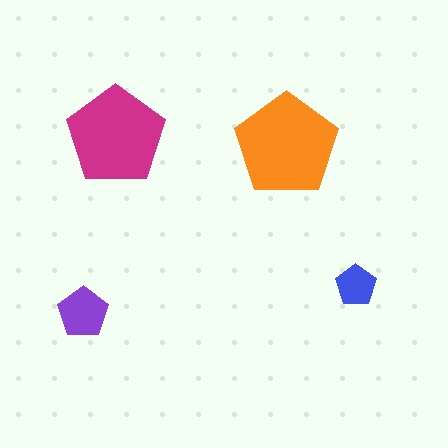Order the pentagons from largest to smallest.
the orange one, the magenta one, the purple one, the blue one.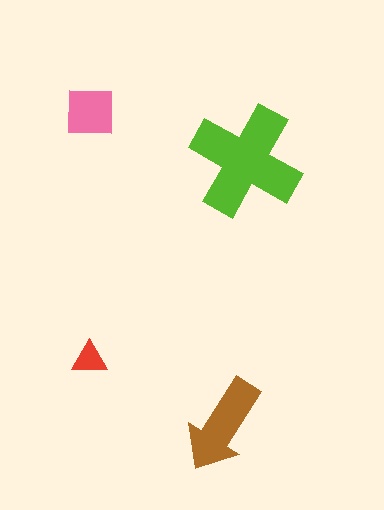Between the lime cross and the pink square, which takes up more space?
The lime cross.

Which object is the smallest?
The red triangle.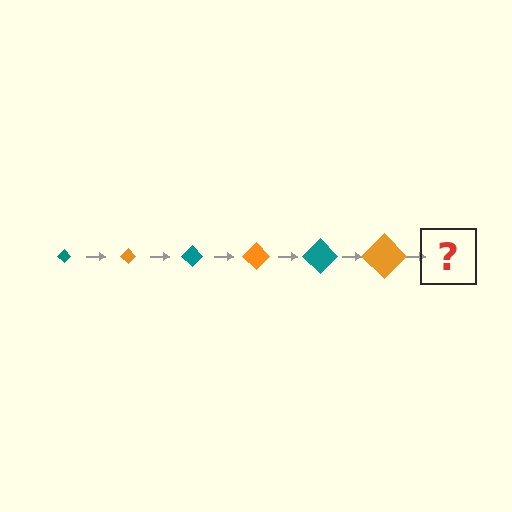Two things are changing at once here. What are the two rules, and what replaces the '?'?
The two rules are that the diamond grows larger each step and the color cycles through teal and orange. The '?' should be a teal diamond, larger than the previous one.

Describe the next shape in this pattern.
It should be a teal diamond, larger than the previous one.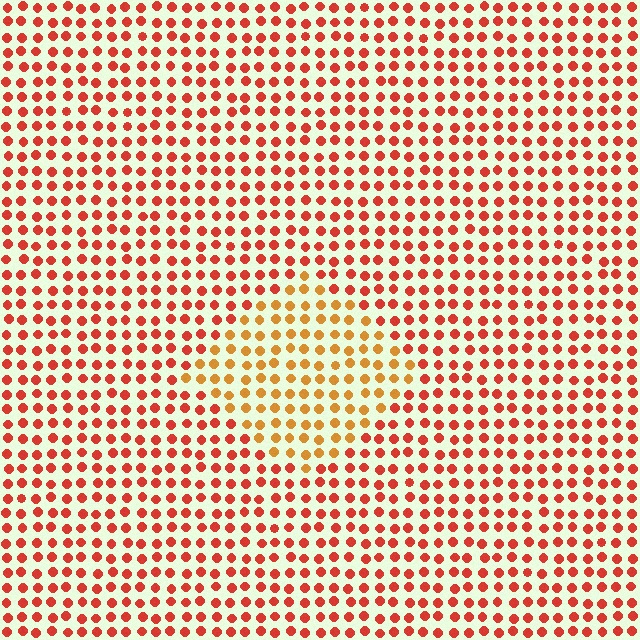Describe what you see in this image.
The image is filled with small red elements in a uniform arrangement. A diamond-shaped region is visible where the elements are tinted to a slightly different hue, forming a subtle color boundary.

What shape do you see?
I see a diamond.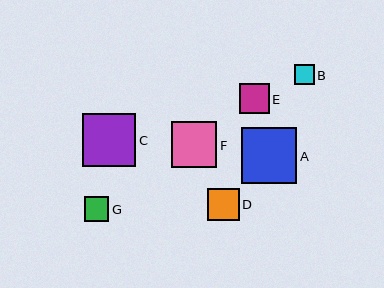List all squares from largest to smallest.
From largest to smallest: A, C, F, D, E, G, B.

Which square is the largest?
Square A is the largest with a size of approximately 55 pixels.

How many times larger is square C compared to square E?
Square C is approximately 1.8 times the size of square E.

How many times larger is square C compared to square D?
Square C is approximately 1.7 times the size of square D.